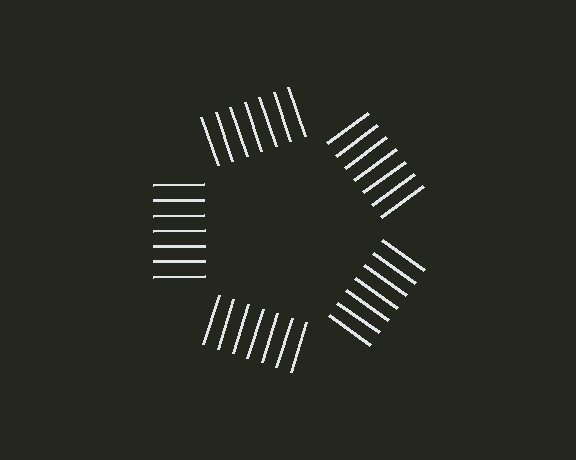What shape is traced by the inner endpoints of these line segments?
An illusory pentagon — the line segments terminate on its edges but no continuous stroke is drawn.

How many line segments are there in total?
35 — 7 along each of the 5 edges.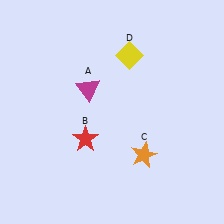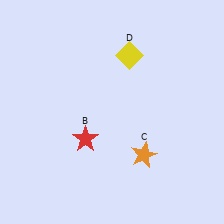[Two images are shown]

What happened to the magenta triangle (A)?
The magenta triangle (A) was removed in Image 2. It was in the top-left area of Image 1.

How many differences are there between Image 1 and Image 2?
There is 1 difference between the two images.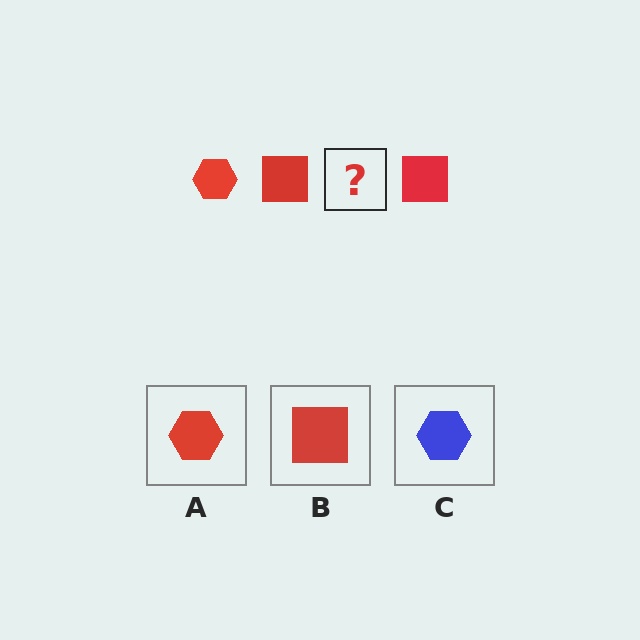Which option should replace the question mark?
Option A.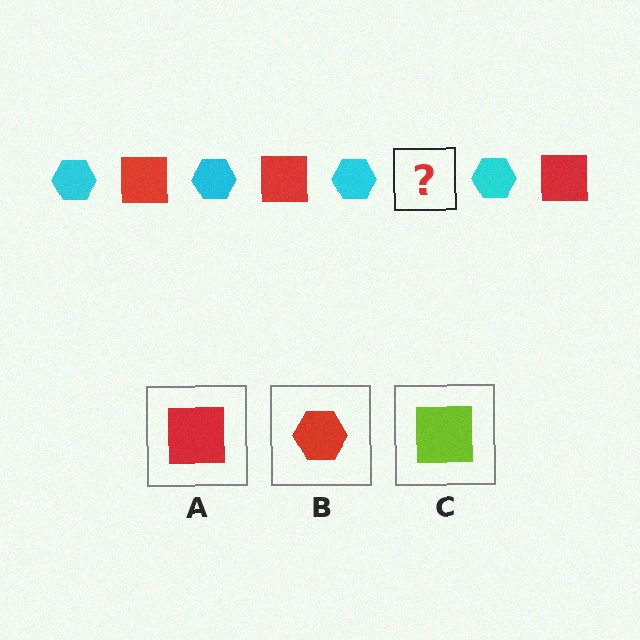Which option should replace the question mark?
Option A.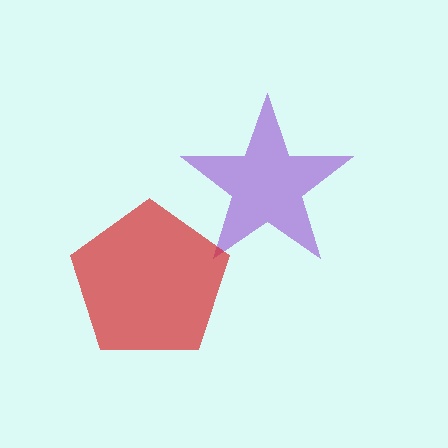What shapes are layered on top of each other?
The layered shapes are: a purple star, a red pentagon.